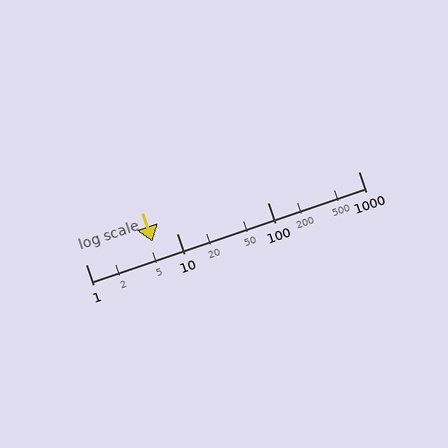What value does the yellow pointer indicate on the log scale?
The pointer indicates approximately 5.4.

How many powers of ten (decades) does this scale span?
The scale spans 3 decades, from 1 to 1000.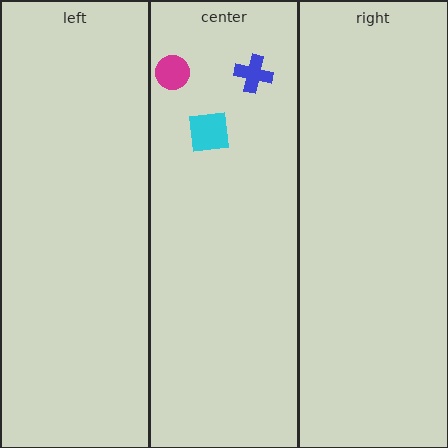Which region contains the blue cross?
The center region.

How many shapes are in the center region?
3.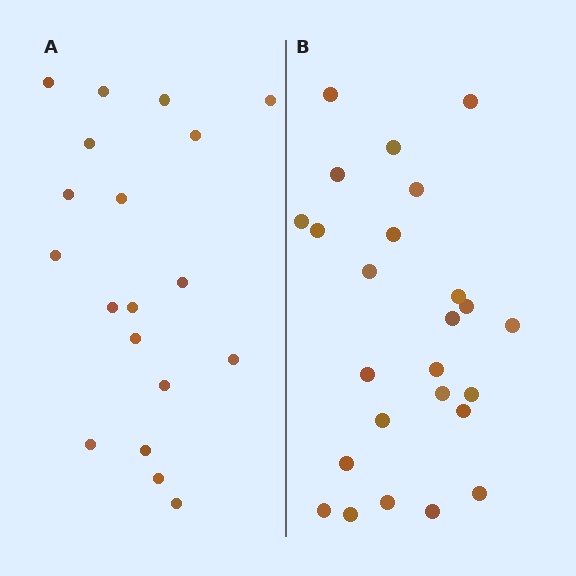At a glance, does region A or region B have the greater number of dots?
Region B (the right region) has more dots.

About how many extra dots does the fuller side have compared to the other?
Region B has about 6 more dots than region A.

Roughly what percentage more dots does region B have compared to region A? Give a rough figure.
About 30% more.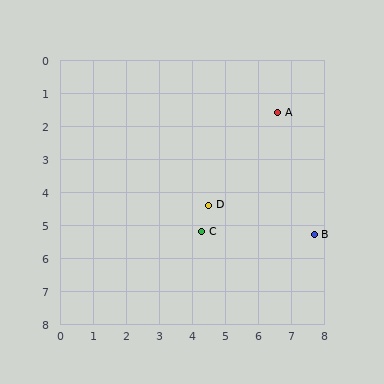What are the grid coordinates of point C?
Point C is at approximately (4.3, 5.2).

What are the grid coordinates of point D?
Point D is at approximately (4.5, 4.4).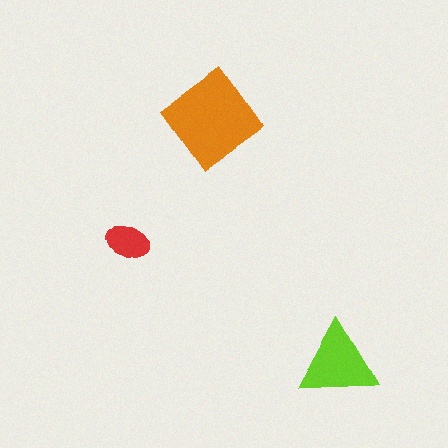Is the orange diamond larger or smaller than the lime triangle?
Larger.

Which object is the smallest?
The red ellipse.